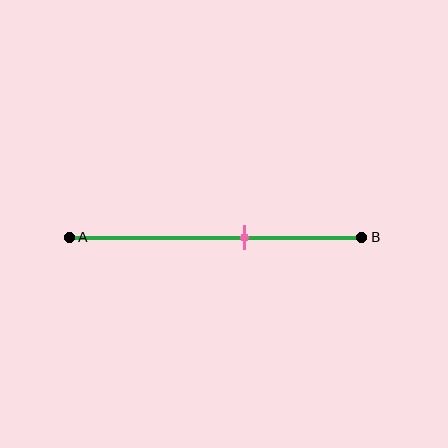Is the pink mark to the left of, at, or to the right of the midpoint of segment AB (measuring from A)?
The pink mark is to the right of the midpoint of segment AB.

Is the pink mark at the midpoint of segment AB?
No, the mark is at about 60% from A, not at the 50% midpoint.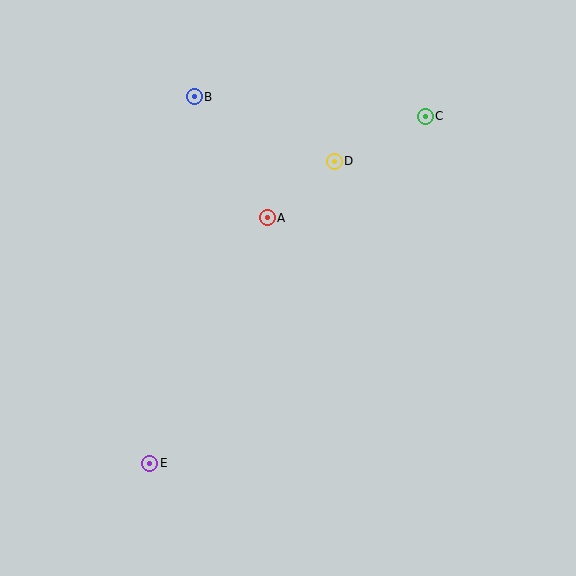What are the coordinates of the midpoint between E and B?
The midpoint between E and B is at (172, 280).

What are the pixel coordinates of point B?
Point B is at (194, 97).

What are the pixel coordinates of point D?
Point D is at (334, 161).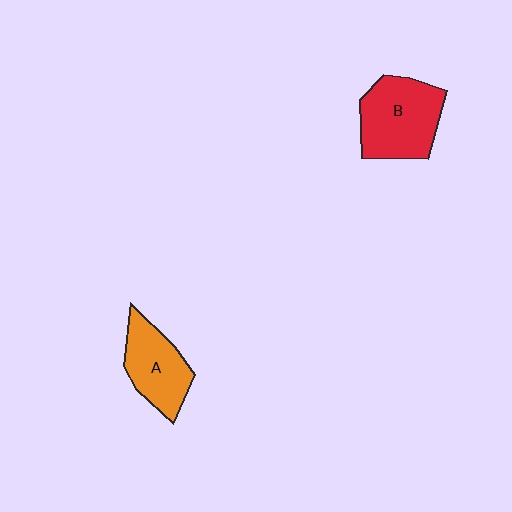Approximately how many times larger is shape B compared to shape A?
Approximately 1.3 times.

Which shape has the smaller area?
Shape A (orange).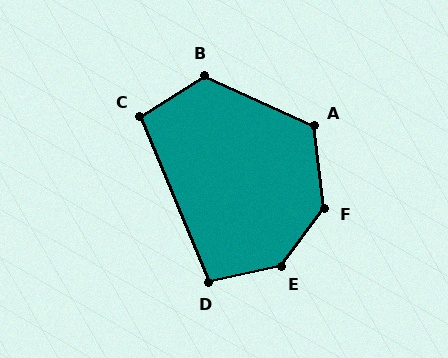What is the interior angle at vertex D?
Approximately 100 degrees (obtuse).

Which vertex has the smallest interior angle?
C, at approximately 100 degrees.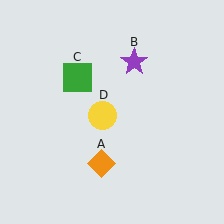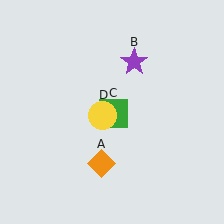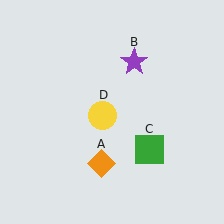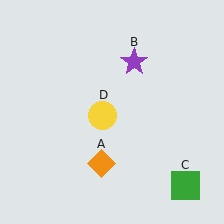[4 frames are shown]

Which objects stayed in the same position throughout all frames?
Orange diamond (object A) and purple star (object B) and yellow circle (object D) remained stationary.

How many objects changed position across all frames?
1 object changed position: green square (object C).